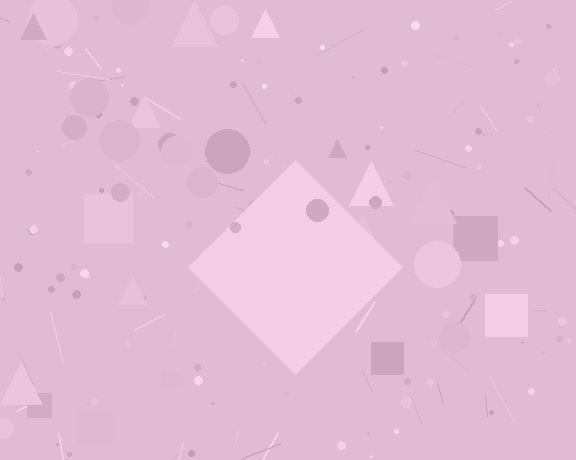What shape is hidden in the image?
A diamond is hidden in the image.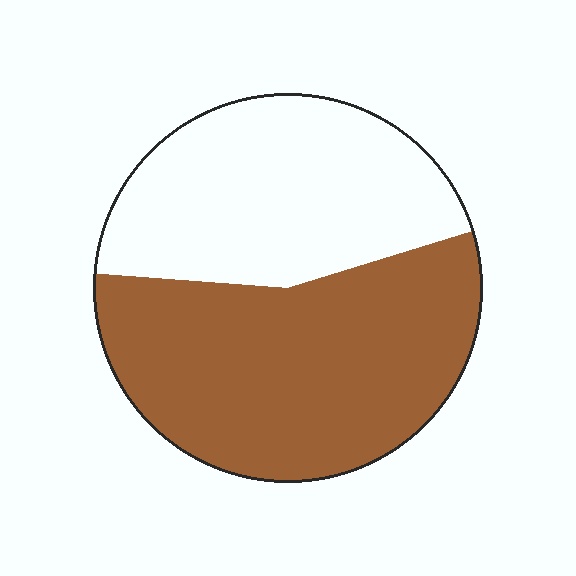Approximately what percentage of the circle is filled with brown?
Approximately 55%.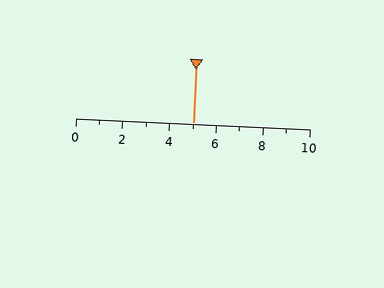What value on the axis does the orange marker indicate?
The marker indicates approximately 5.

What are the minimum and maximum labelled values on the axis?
The axis runs from 0 to 10.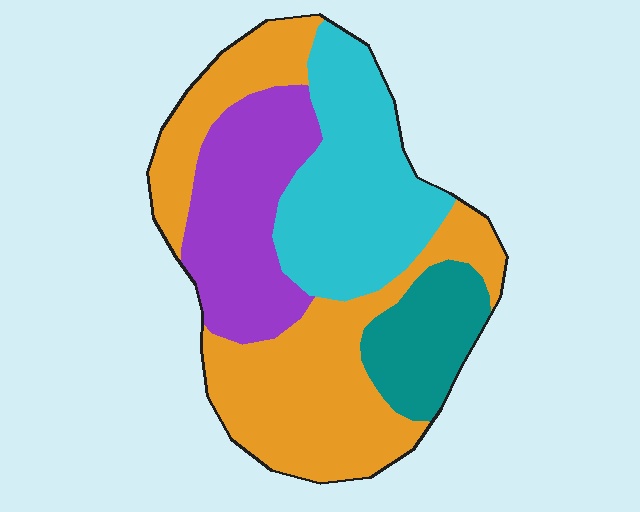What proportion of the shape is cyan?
Cyan covers around 25% of the shape.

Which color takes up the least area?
Teal, at roughly 10%.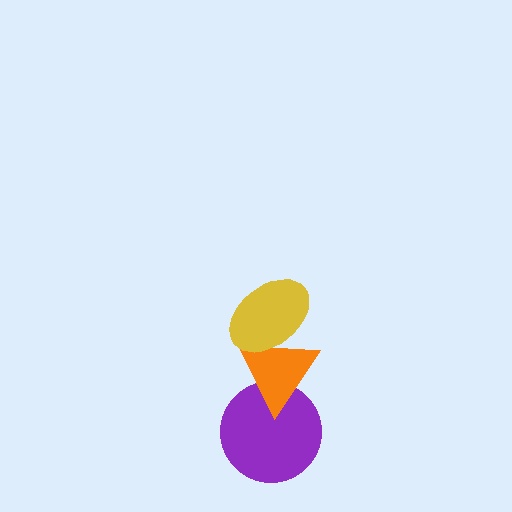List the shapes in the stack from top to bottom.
From top to bottom: the yellow ellipse, the orange triangle, the purple circle.